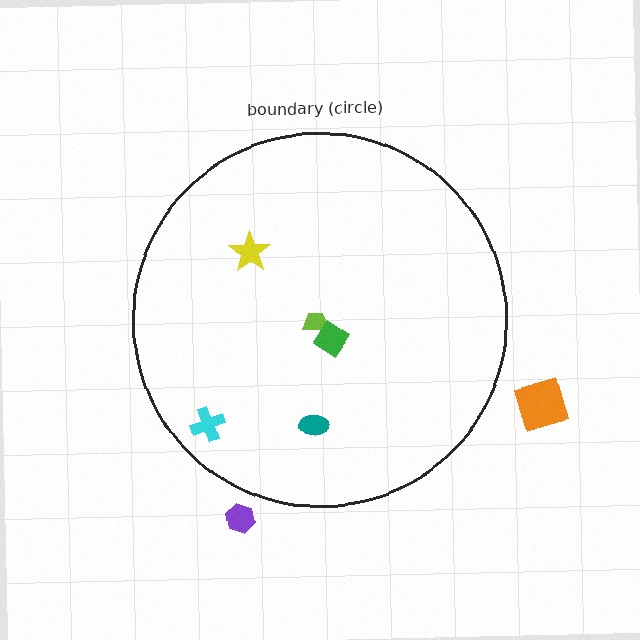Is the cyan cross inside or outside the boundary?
Inside.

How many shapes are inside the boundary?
5 inside, 2 outside.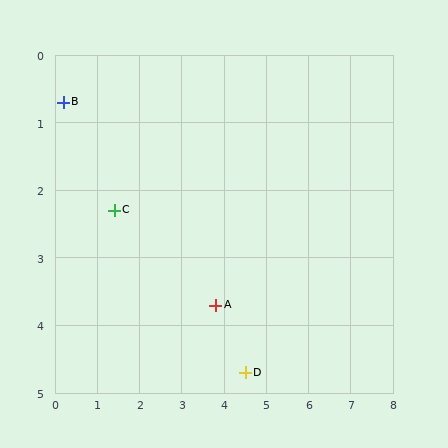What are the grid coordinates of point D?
Point D is at approximately (4.5, 4.7).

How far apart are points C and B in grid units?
Points C and B are about 2.0 grid units apart.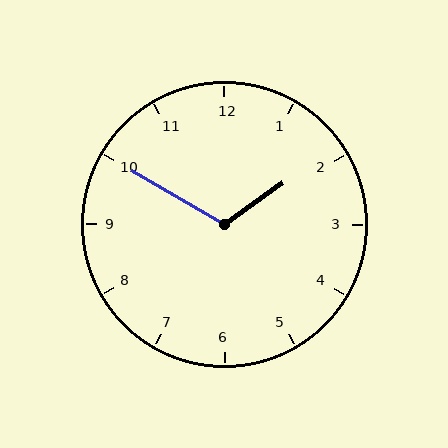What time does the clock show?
1:50.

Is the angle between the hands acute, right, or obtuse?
It is obtuse.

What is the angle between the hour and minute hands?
Approximately 115 degrees.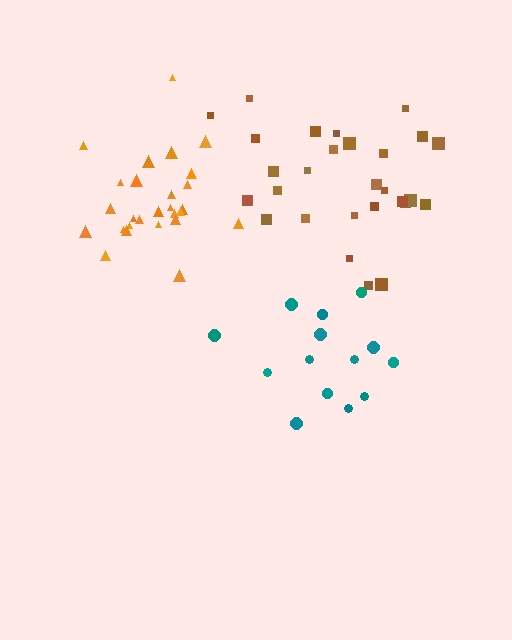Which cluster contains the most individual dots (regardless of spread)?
Brown (28).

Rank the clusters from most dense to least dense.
orange, brown, teal.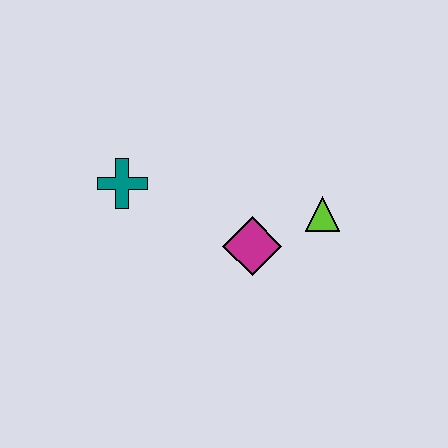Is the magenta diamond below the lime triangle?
Yes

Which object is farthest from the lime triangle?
The teal cross is farthest from the lime triangle.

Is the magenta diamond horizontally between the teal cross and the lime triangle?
Yes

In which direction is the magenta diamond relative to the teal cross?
The magenta diamond is to the right of the teal cross.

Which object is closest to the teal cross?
The magenta diamond is closest to the teal cross.